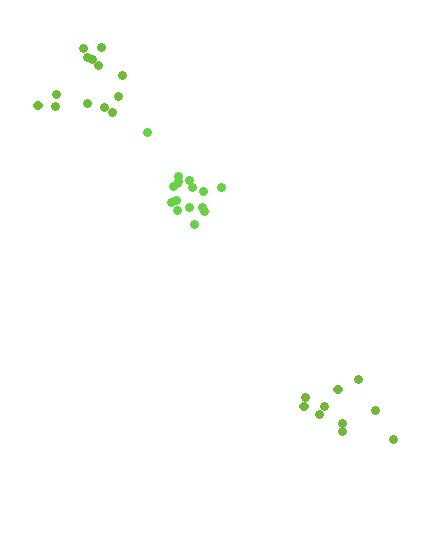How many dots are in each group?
Group 1: 10 dots, Group 2: 16 dots, Group 3: 13 dots (39 total).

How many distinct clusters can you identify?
There are 3 distinct clusters.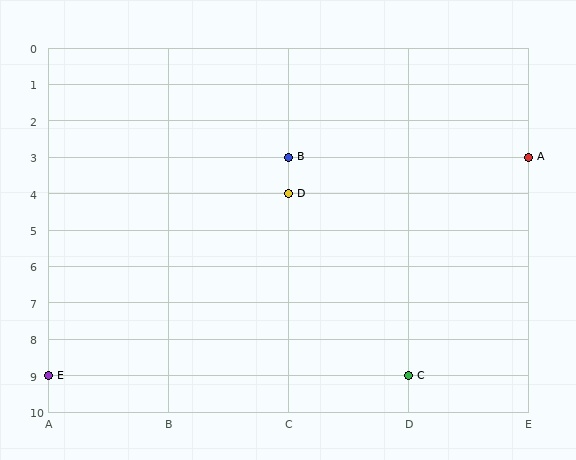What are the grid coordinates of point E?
Point E is at grid coordinates (A, 9).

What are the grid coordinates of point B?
Point B is at grid coordinates (C, 3).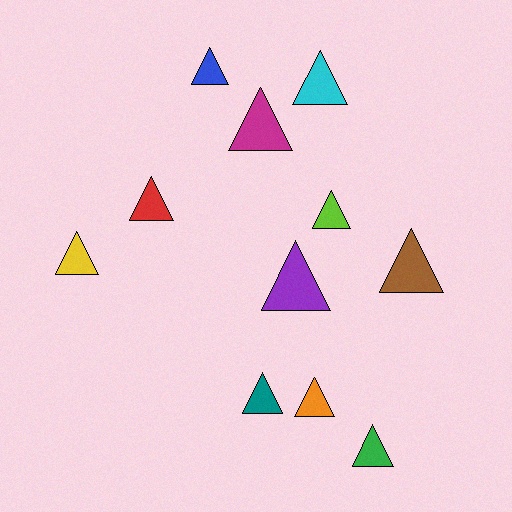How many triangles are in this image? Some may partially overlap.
There are 11 triangles.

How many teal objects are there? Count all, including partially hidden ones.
There is 1 teal object.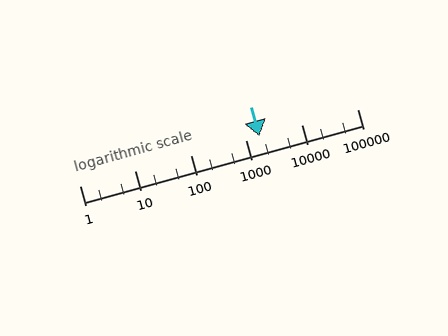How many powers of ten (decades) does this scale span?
The scale spans 5 decades, from 1 to 100000.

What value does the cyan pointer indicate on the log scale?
The pointer indicates approximately 1700.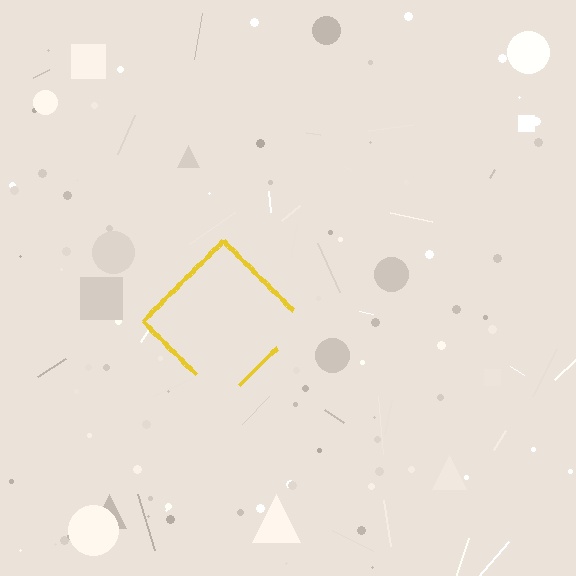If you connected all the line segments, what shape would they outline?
They would outline a diamond.